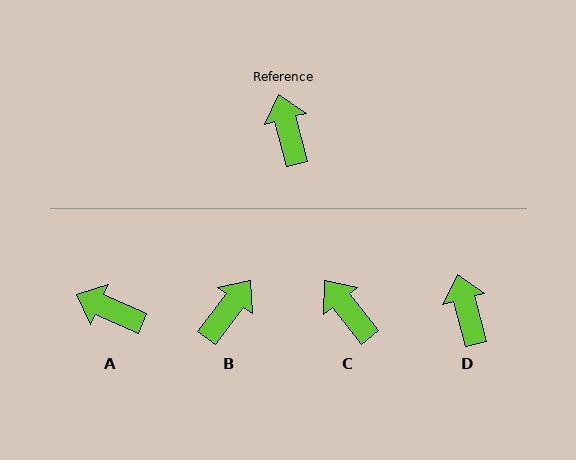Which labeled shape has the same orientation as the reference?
D.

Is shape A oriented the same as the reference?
No, it is off by about 52 degrees.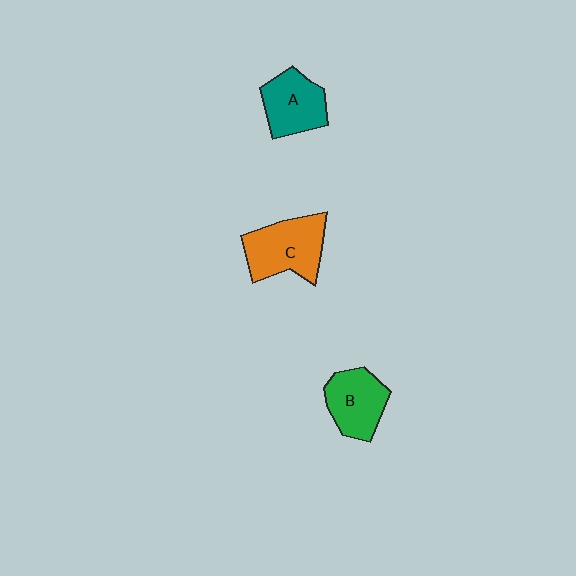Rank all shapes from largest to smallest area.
From largest to smallest: C (orange), A (teal), B (green).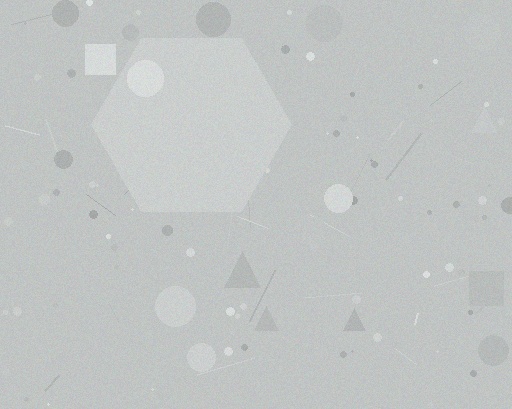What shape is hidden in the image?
A hexagon is hidden in the image.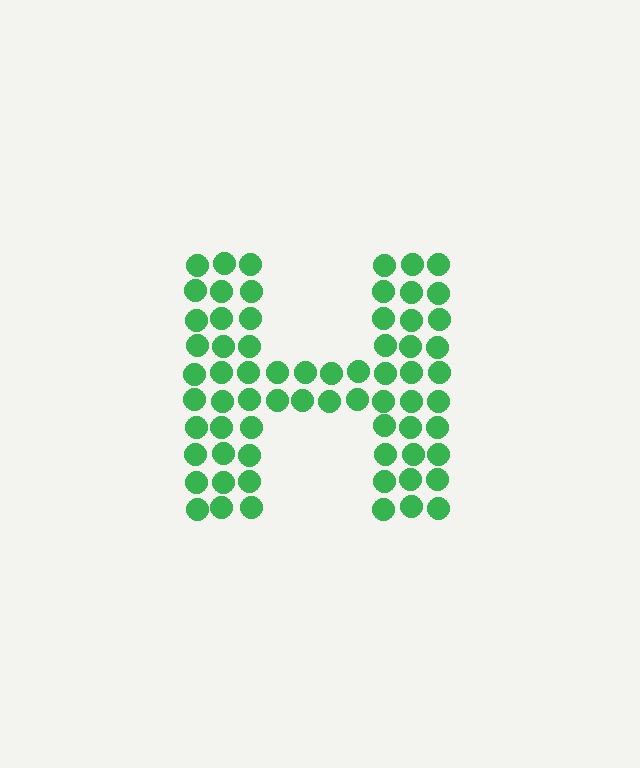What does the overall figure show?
The overall figure shows the letter H.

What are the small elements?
The small elements are circles.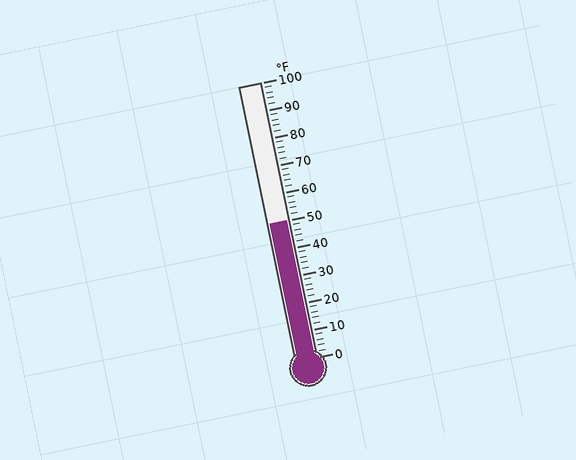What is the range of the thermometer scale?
The thermometer scale ranges from 0°F to 100°F.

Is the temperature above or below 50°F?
The temperature is at 50°F.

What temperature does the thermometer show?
The thermometer shows approximately 50°F.